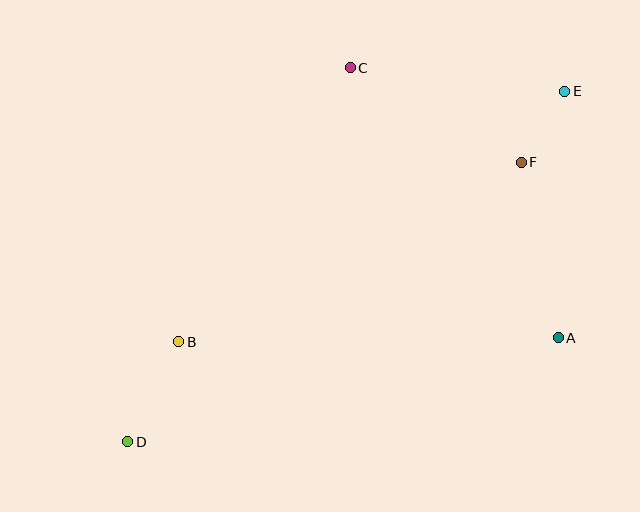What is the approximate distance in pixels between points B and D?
The distance between B and D is approximately 112 pixels.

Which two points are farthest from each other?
Points D and E are farthest from each other.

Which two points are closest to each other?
Points E and F are closest to each other.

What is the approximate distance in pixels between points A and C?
The distance between A and C is approximately 341 pixels.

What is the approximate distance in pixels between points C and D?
The distance between C and D is approximately 435 pixels.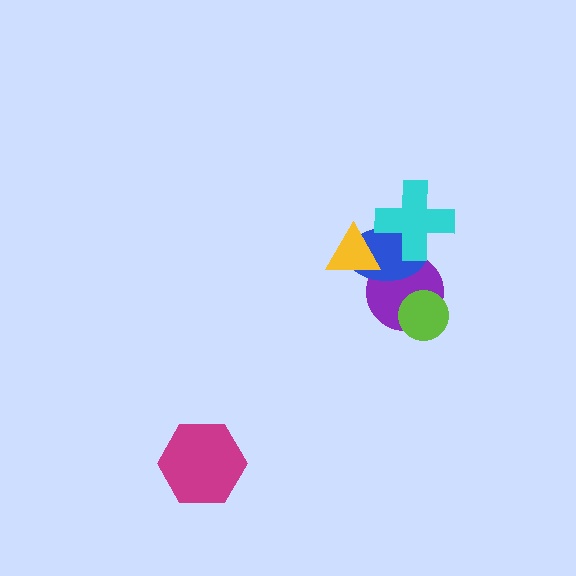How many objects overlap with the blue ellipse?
3 objects overlap with the blue ellipse.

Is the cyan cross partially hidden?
No, no other shape covers it.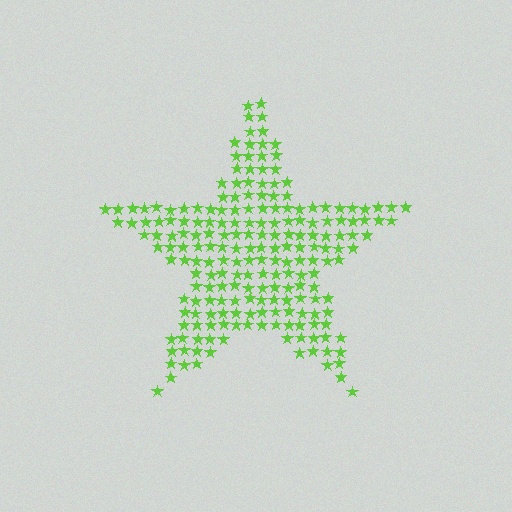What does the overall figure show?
The overall figure shows a star.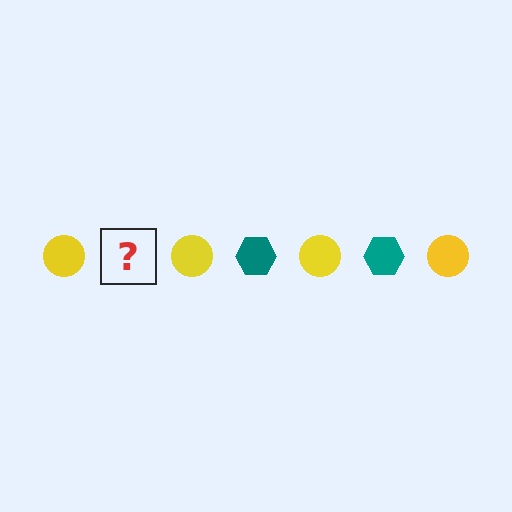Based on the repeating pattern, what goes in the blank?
The blank should be a teal hexagon.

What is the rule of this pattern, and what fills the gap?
The rule is that the pattern alternates between yellow circle and teal hexagon. The gap should be filled with a teal hexagon.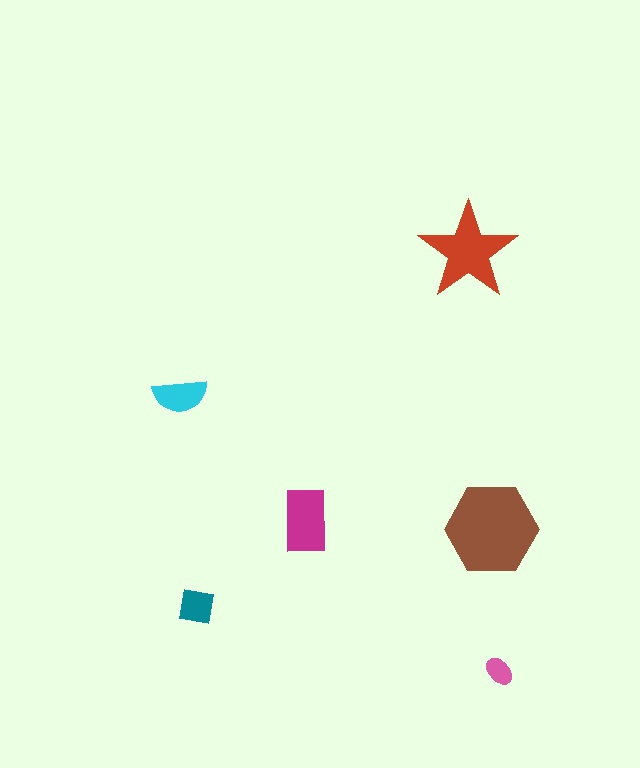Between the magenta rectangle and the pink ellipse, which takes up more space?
The magenta rectangle.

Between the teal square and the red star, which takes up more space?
The red star.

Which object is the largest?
The brown hexagon.